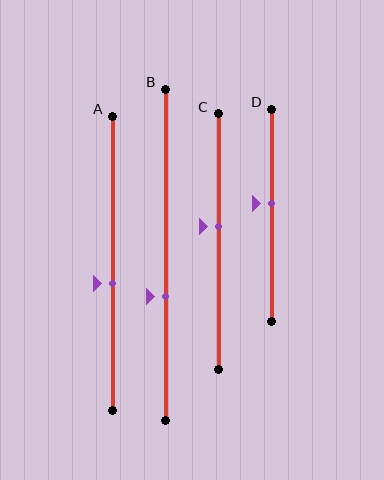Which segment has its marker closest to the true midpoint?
Segment D has its marker closest to the true midpoint.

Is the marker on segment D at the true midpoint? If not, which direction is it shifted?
No, the marker on segment D is shifted upward by about 6% of the segment length.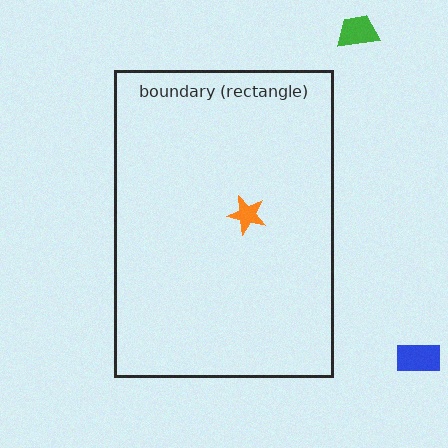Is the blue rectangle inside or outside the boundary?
Outside.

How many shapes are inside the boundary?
1 inside, 2 outside.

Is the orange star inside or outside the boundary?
Inside.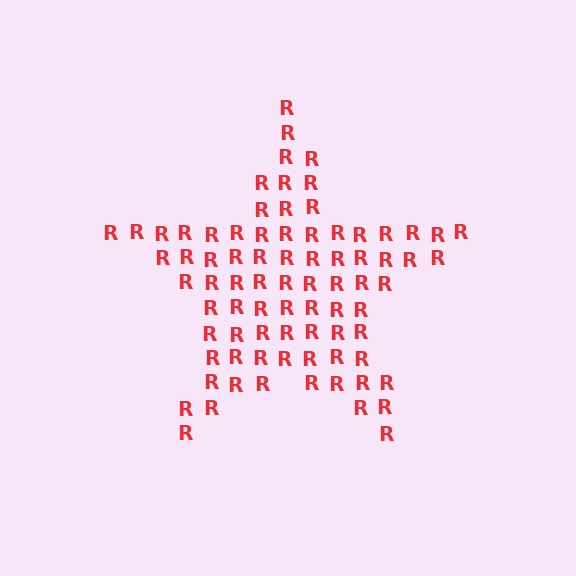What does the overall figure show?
The overall figure shows a star.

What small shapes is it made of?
It is made of small letter R's.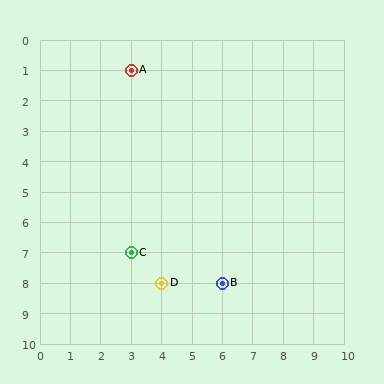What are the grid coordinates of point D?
Point D is at grid coordinates (4, 8).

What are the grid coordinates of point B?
Point B is at grid coordinates (6, 8).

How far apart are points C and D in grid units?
Points C and D are 1 column and 1 row apart (about 1.4 grid units diagonally).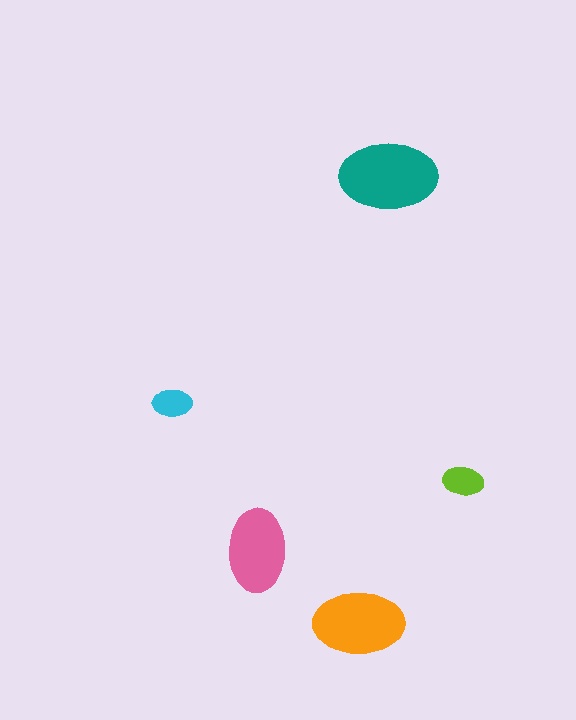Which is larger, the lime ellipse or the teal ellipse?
The teal one.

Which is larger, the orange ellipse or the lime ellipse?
The orange one.